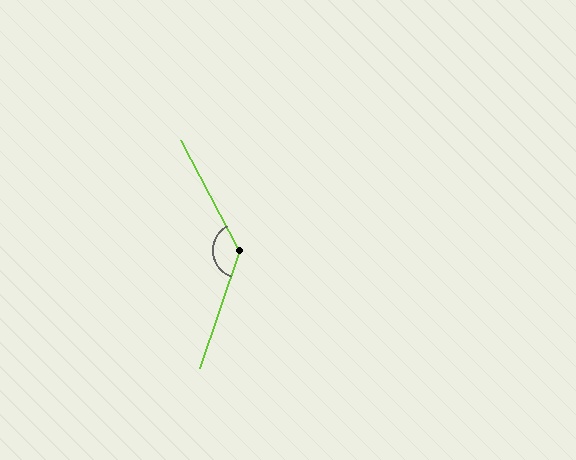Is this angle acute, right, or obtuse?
It is obtuse.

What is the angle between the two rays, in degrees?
Approximately 133 degrees.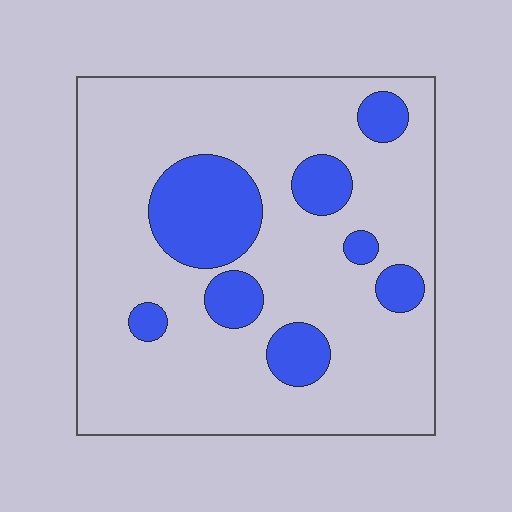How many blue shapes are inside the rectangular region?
8.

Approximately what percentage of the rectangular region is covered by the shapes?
Approximately 20%.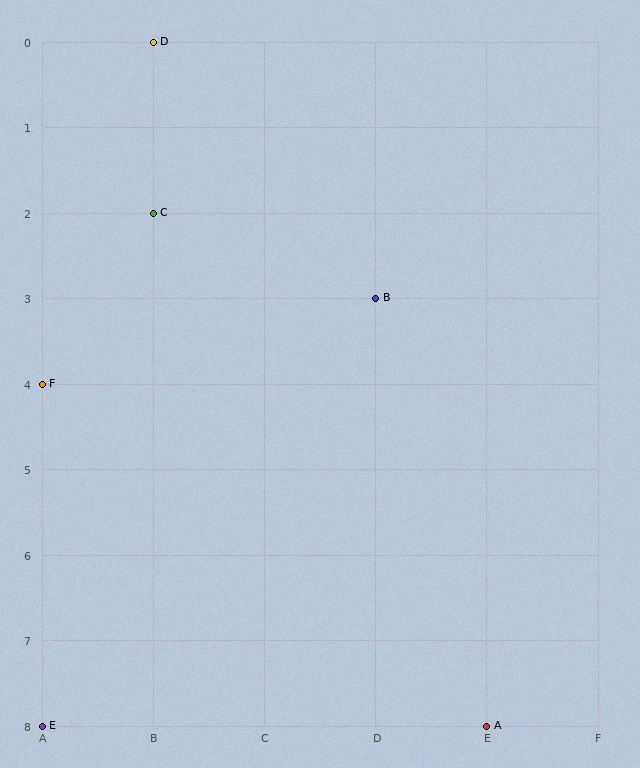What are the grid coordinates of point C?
Point C is at grid coordinates (B, 2).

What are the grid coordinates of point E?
Point E is at grid coordinates (A, 8).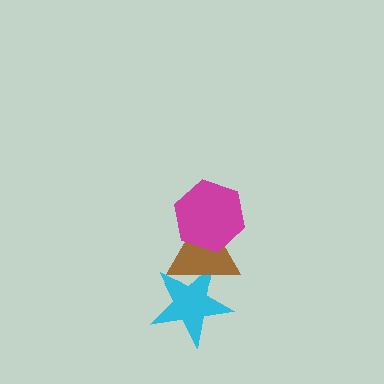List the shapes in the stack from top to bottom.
From top to bottom: the magenta hexagon, the brown triangle, the cyan star.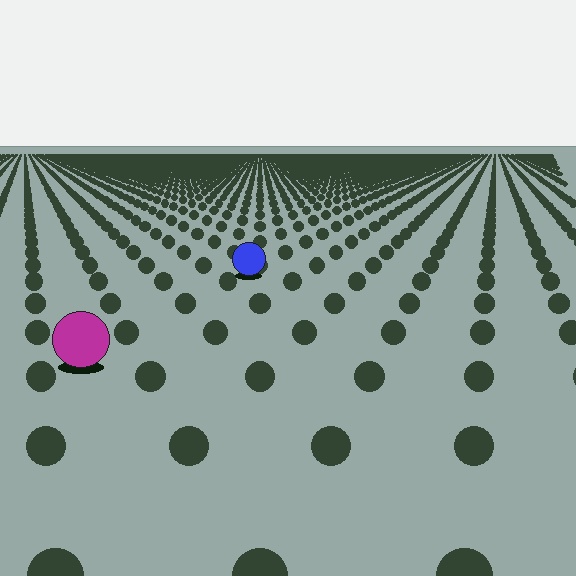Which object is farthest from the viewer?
The blue circle is farthest from the viewer. It appears smaller and the ground texture around it is denser.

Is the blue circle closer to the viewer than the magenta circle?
No. The magenta circle is closer — you can tell from the texture gradient: the ground texture is coarser near it.